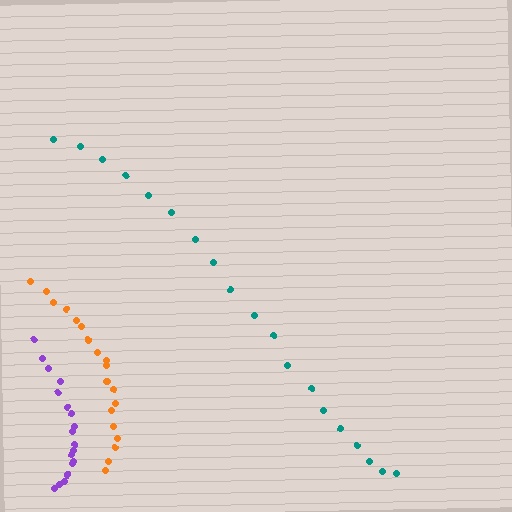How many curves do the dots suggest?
There are 3 distinct paths.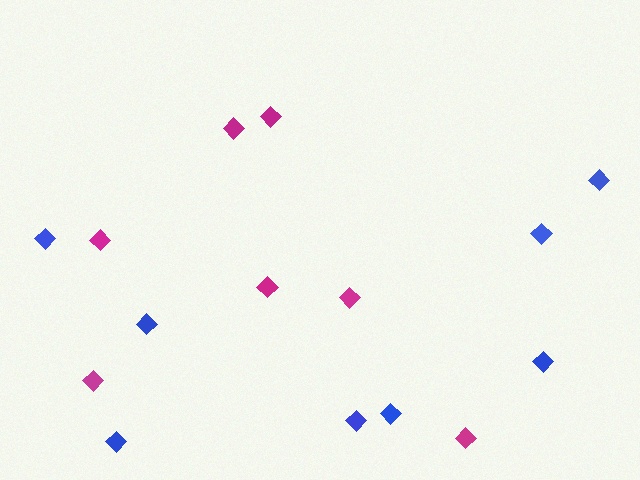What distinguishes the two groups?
There are 2 groups: one group of magenta diamonds (7) and one group of blue diamonds (8).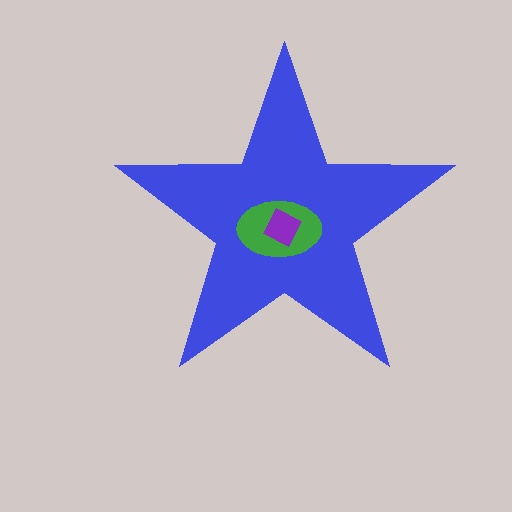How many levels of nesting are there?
3.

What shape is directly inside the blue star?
The green ellipse.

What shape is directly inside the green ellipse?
The purple diamond.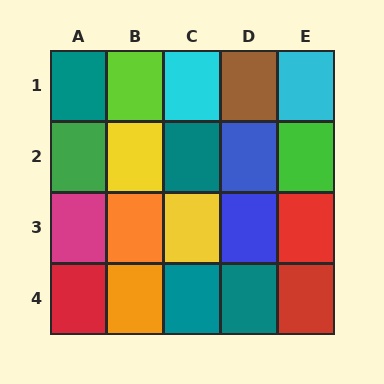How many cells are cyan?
2 cells are cyan.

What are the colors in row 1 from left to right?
Teal, lime, cyan, brown, cyan.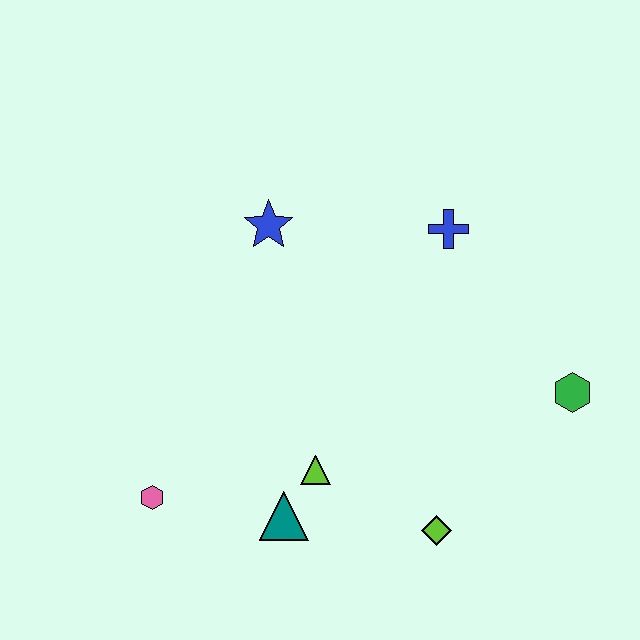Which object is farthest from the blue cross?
The pink hexagon is farthest from the blue cross.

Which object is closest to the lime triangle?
The teal triangle is closest to the lime triangle.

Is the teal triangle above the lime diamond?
Yes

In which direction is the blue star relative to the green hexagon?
The blue star is to the left of the green hexagon.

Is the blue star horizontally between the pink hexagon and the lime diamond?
Yes